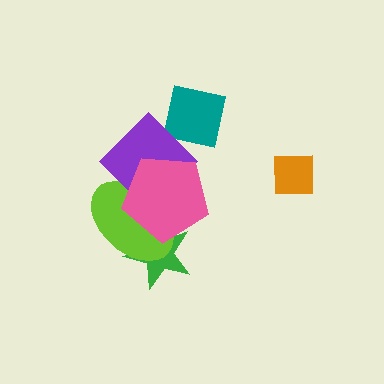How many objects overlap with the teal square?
1 object overlaps with the teal square.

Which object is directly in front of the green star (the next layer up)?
The lime ellipse is directly in front of the green star.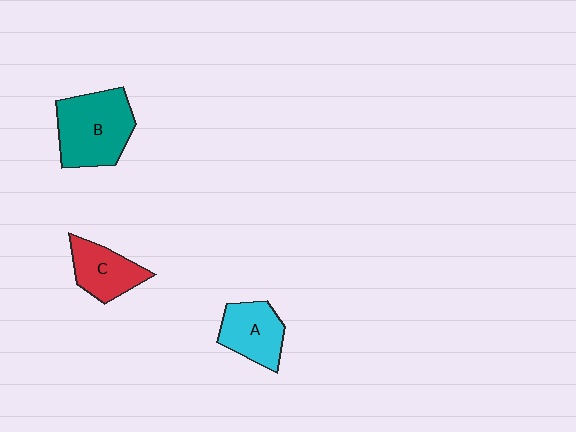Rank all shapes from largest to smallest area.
From largest to smallest: B (teal), A (cyan), C (red).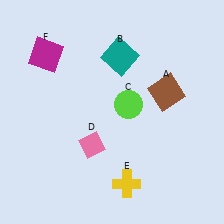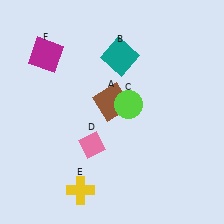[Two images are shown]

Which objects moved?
The objects that moved are: the brown square (A), the yellow cross (E).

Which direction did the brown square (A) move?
The brown square (A) moved left.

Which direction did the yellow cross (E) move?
The yellow cross (E) moved left.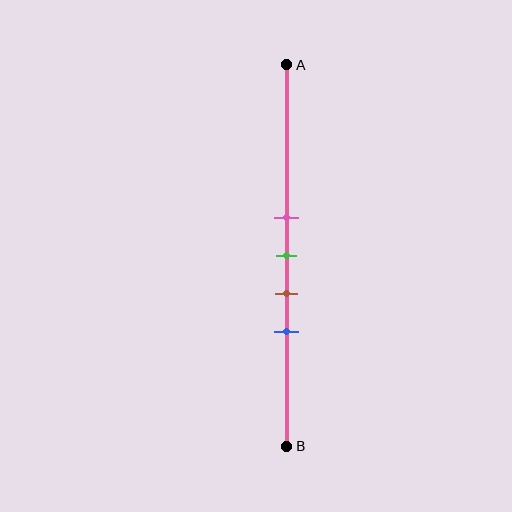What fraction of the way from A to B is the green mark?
The green mark is approximately 50% (0.5) of the way from A to B.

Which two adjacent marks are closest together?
The pink and green marks are the closest adjacent pair.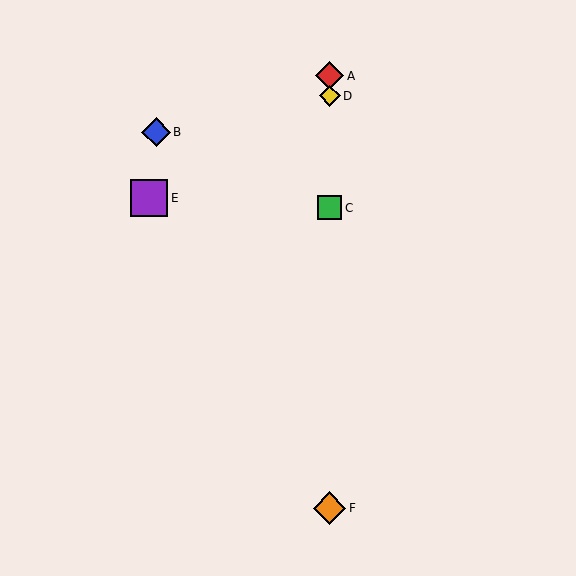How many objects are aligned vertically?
4 objects (A, C, D, F) are aligned vertically.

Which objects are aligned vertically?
Objects A, C, D, F are aligned vertically.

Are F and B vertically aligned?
No, F is at x≈330 and B is at x≈156.